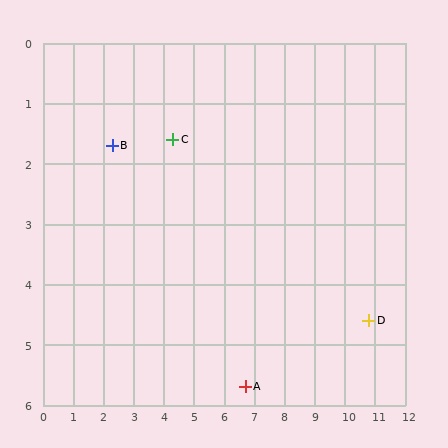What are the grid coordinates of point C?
Point C is at approximately (4.3, 1.6).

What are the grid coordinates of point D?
Point D is at approximately (10.8, 4.6).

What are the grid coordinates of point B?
Point B is at approximately (2.3, 1.7).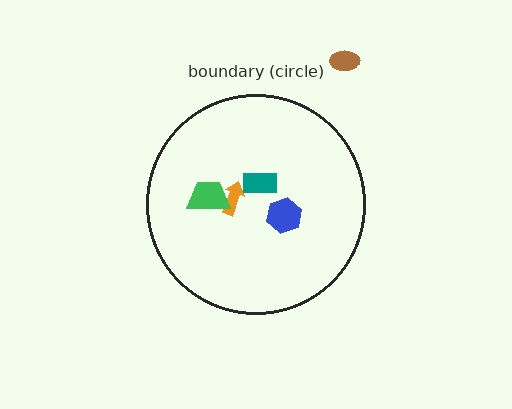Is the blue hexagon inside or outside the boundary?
Inside.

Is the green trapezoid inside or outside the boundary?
Inside.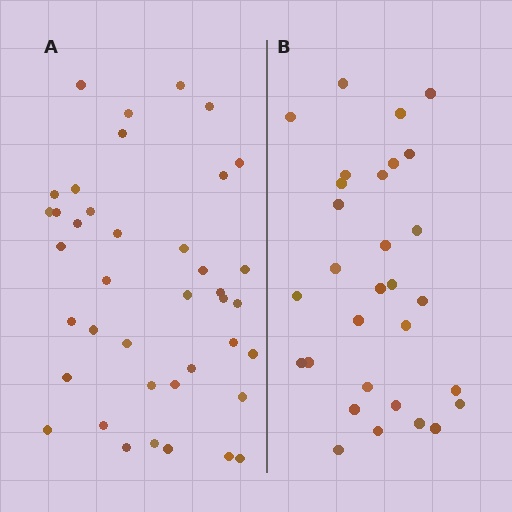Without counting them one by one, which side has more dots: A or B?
Region A (the left region) has more dots.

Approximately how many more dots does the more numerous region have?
Region A has roughly 10 or so more dots than region B.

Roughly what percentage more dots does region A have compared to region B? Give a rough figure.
About 35% more.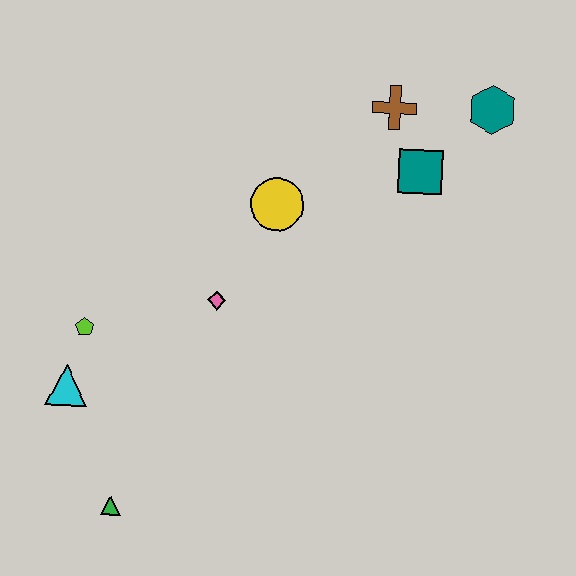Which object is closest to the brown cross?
The teal square is closest to the brown cross.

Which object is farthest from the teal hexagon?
The green triangle is farthest from the teal hexagon.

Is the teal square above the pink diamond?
Yes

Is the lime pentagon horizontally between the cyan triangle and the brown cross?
Yes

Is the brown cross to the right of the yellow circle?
Yes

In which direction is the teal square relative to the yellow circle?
The teal square is to the right of the yellow circle.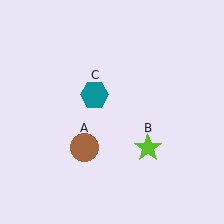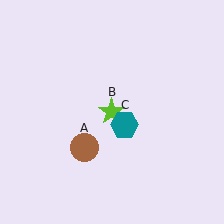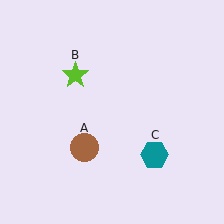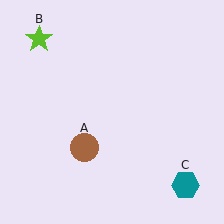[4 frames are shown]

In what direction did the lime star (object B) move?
The lime star (object B) moved up and to the left.